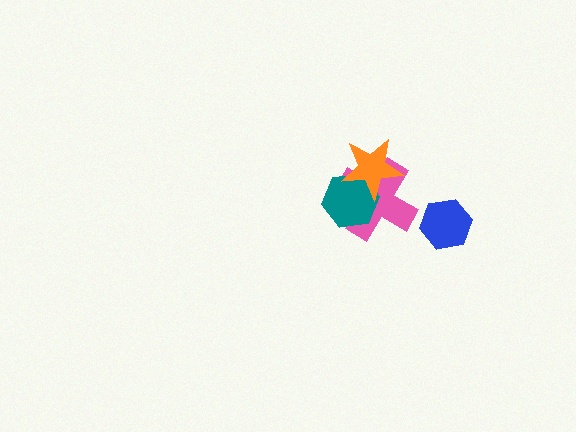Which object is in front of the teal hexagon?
The orange star is in front of the teal hexagon.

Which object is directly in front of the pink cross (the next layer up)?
The teal hexagon is directly in front of the pink cross.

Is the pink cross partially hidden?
Yes, it is partially covered by another shape.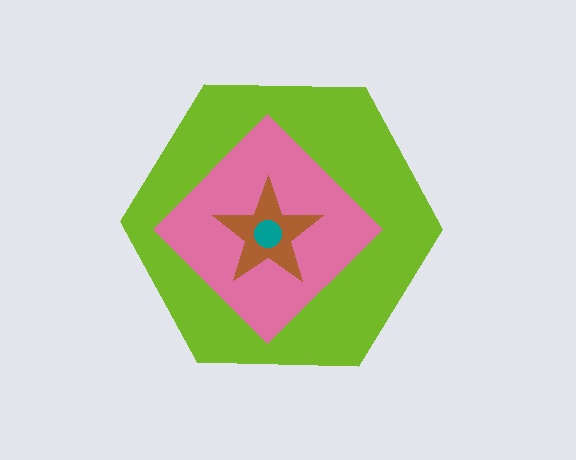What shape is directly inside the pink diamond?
The brown star.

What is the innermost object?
The teal circle.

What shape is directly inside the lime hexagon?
The pink diamond.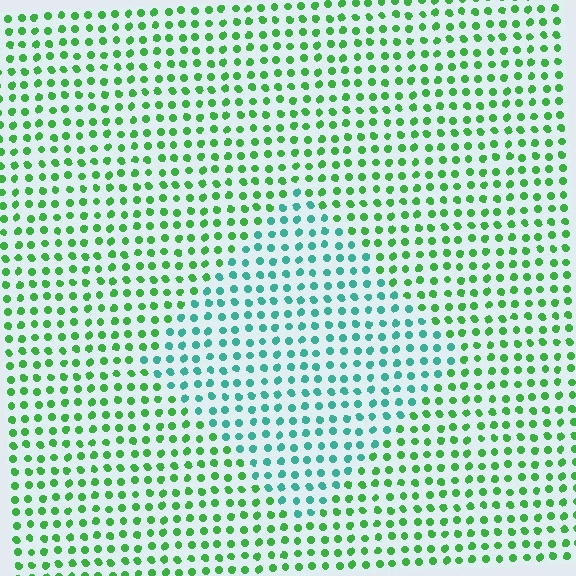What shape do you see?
I see a diamond.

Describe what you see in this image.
The image is filled with small green elements in a uniform arrangement. A diamond-shaped region is visible where the elements are tinted to a slightly different hue, forming a subtle color boundary.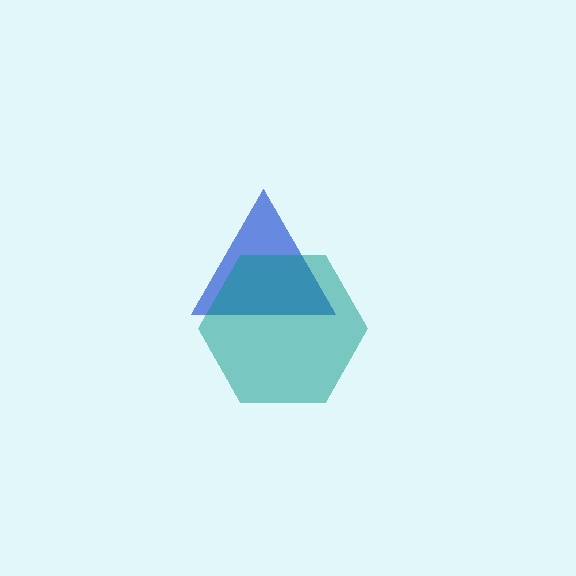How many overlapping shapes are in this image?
There are 2 overlapping shapes in the image.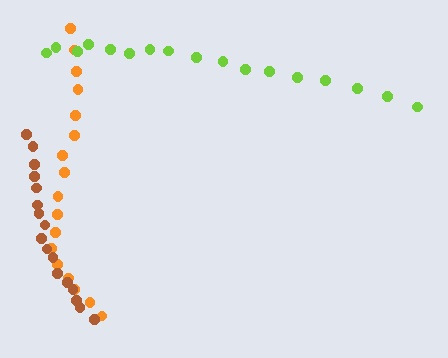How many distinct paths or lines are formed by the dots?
There are 3 distinct paths.